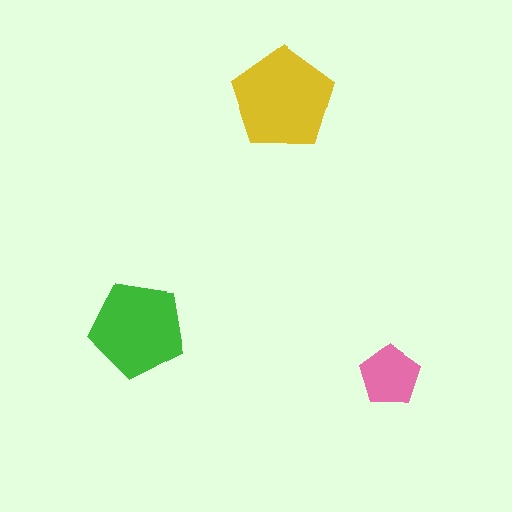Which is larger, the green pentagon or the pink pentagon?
The green one.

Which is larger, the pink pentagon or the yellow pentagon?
The yellow one.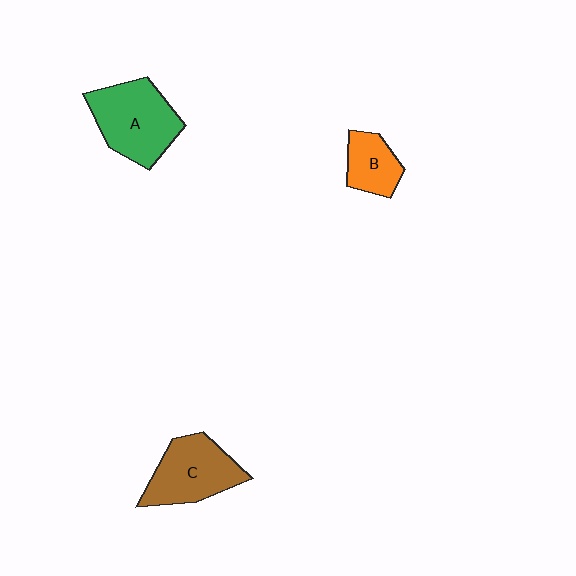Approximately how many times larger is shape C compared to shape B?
Approximately 1.8 times.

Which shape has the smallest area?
Shape B (orange).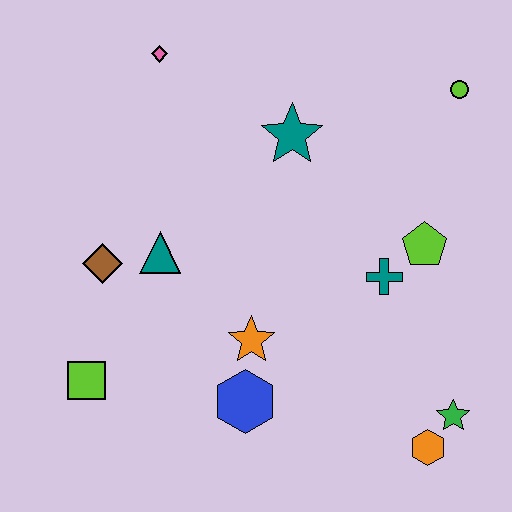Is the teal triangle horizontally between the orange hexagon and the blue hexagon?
No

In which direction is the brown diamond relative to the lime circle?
The brown diamond is to the left of the lime circle.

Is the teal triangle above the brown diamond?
Yes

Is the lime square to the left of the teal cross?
Yes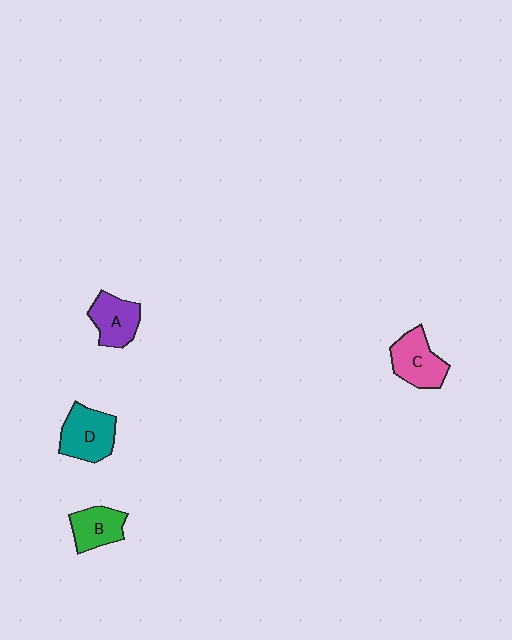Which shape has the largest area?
Shape D (teal).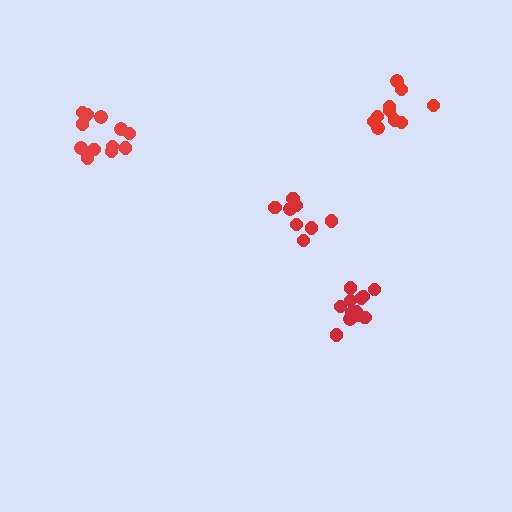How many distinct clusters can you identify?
There are 4 distinct clusters.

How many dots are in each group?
Group 1: 10 dots, Group 2: 13 dots, Group 3: 12 dots, Group 4: 8 dots (43 total).